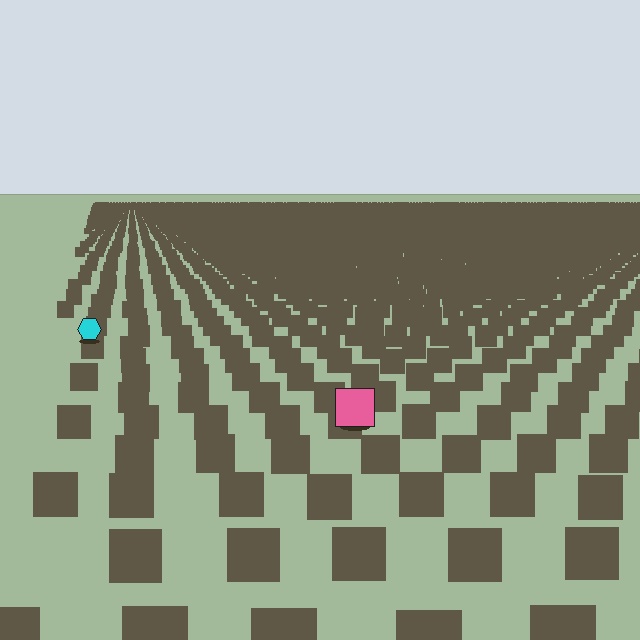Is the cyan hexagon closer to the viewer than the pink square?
No. The pink square is closer — you can tell from the texture gradient: the ground texture is coarser near it.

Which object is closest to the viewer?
The pink square is closest. The texture marks near it are larger and more spread out.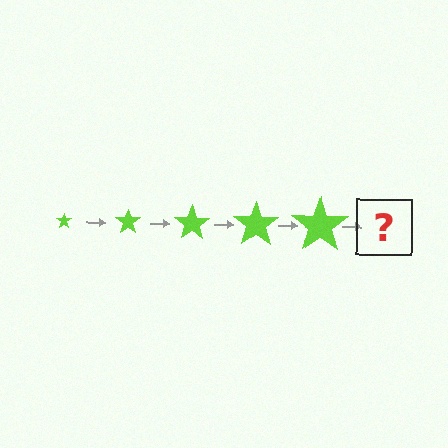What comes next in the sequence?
The next element should be a lime star, larger than the previous one.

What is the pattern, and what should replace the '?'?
The pattern is that the star gets progressively larger each step. The '?' should be a lime star, larger than the previous one.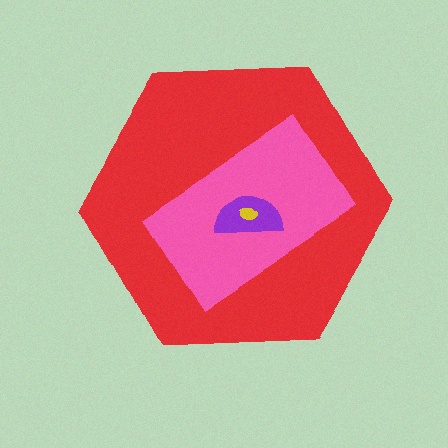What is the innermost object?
The yellow ellipse.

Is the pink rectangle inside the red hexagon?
Yes.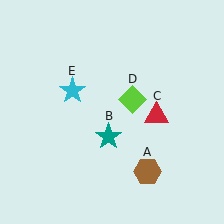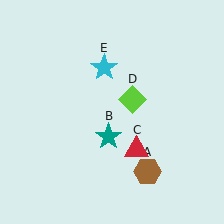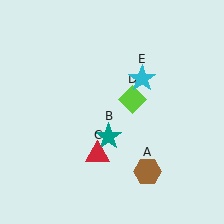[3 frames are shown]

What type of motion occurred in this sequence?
The red triangle (object C), cyan star (object E) rotated clockwise around the center of the scene.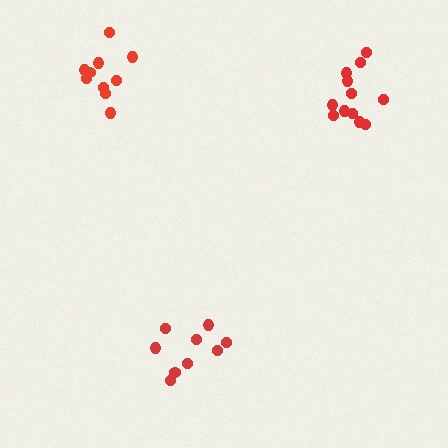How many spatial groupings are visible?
There are 3 spatial groupings.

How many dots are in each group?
Group 1: 10 dots, Group 2: 9 dots, Group 3: 12 dots (31 total).